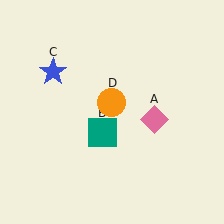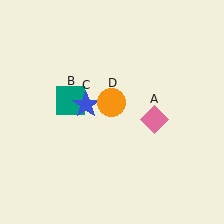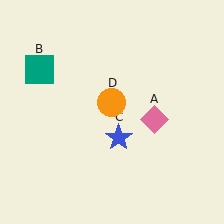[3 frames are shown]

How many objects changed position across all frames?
2 objects changed position: teal square (object B), blue star (object C).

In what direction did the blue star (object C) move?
The blue star (object C) moved down and to the right.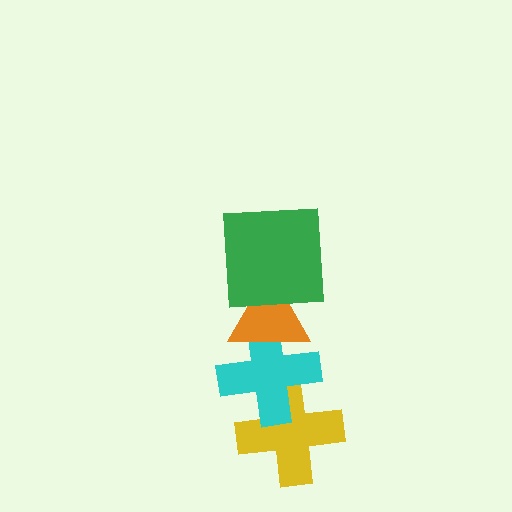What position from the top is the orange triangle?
The orange triangle is 2nd from the top.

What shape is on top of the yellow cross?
The cyan cross is on top of the yellow cross.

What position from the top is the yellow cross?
The yellow cross is 4th from the top.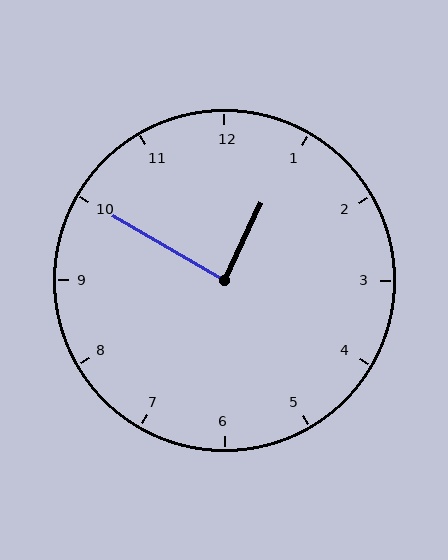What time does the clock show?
12:50.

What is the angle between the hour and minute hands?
Approximately 85 degrees.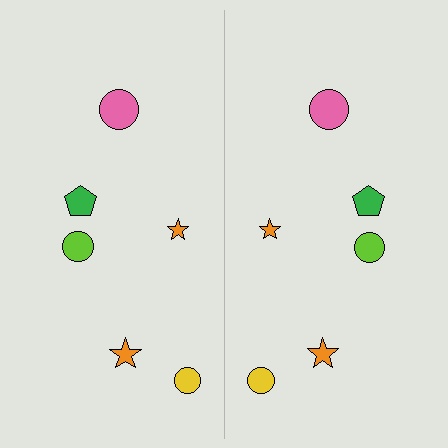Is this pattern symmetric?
Yes, this pattern has bilateral (reflection) symmetry.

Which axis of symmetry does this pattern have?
The pattern has a vertical axis of symmetry running through the center of the image.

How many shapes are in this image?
There are 12 shapes in this image.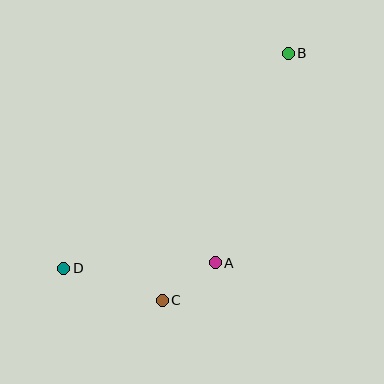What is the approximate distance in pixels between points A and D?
The distance between A and D is approximately 152 pixels.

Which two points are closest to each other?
Points A and C are closest to each other.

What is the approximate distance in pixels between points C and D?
The distance between C and D is approximately 104 pixels.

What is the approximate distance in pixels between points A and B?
The distance between A and B is approximately 222 pixels.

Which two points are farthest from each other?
Points B and D are farthest from each other.